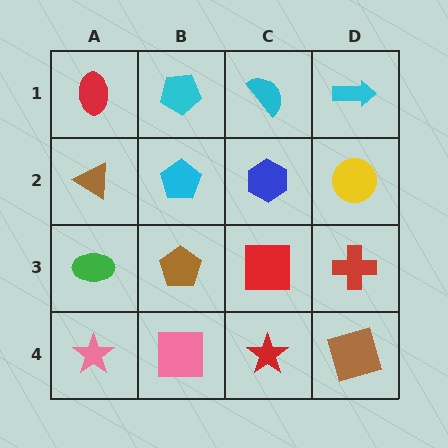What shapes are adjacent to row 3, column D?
A yellow circle (row 2, column D), a brown square (row 4, column D), a red square (row 3, column C).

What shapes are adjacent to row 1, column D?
A yellow circle (row 2, column D), a cyan semicircle (row 1, column C).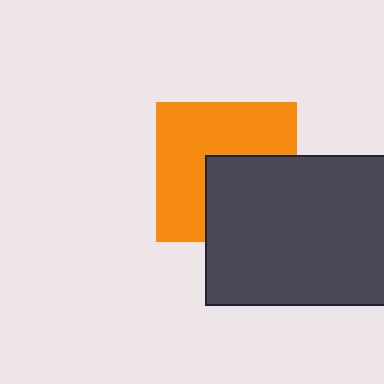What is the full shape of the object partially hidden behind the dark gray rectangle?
The partially hidden object is an orange square.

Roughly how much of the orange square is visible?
About half of it is visible (roughly 60%).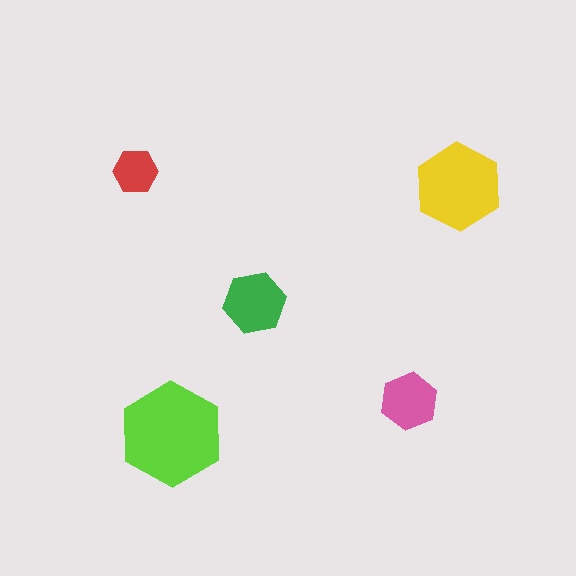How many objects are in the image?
There are 5 objects in the image.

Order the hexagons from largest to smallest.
the lime one, the yellow one, the green one, the pink one, the red one.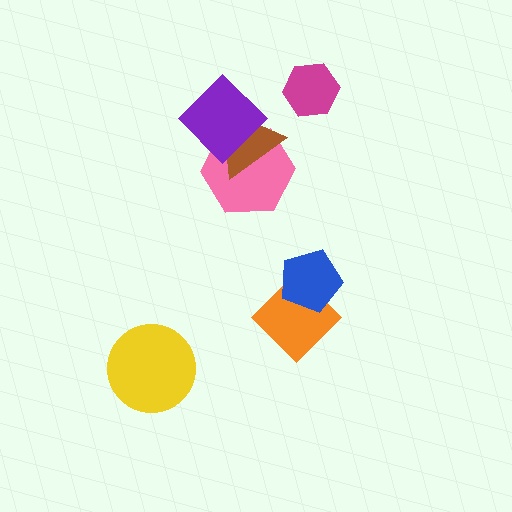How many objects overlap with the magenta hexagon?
0 objects overlap with the magenta hexagon.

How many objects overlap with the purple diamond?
2 objects overlap with the purple diamond.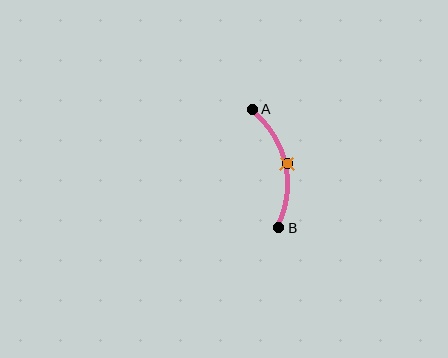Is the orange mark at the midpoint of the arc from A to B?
Yes. The orange mark lies on the arc at equal arc-length from both A and B — it is the arc midpoint.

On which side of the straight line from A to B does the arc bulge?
The arc bulges to the right of the straight line connecting A and B.